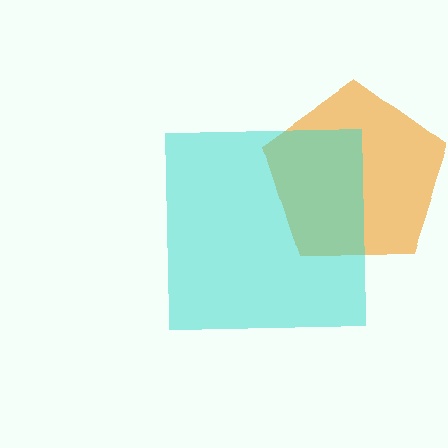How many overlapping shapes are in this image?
There are 2 overlapping shapes in the image.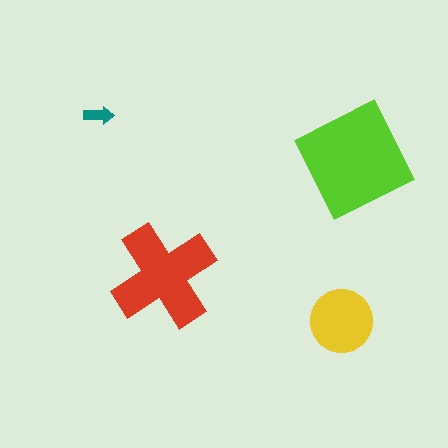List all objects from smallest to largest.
The teal arrow, the yellow circle, the red cross, the lime square.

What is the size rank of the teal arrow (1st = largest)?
4th.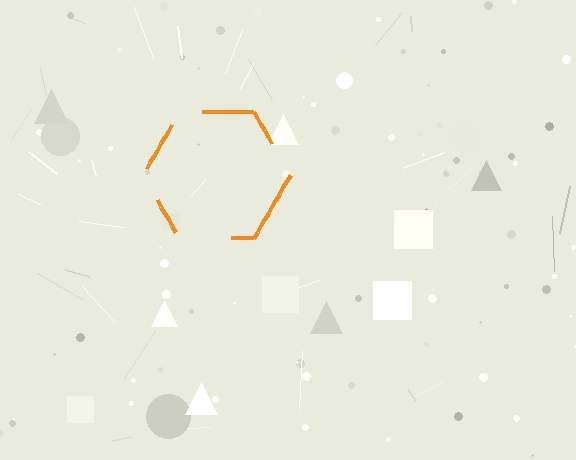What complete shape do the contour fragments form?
The contour fragments form a hexagon.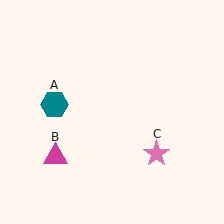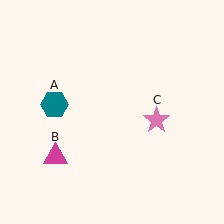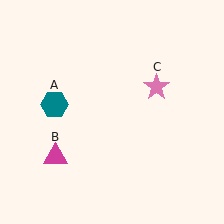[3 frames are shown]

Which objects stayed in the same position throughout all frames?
Teal hexagon (object A) and magenta triangle (object B) remained stationary.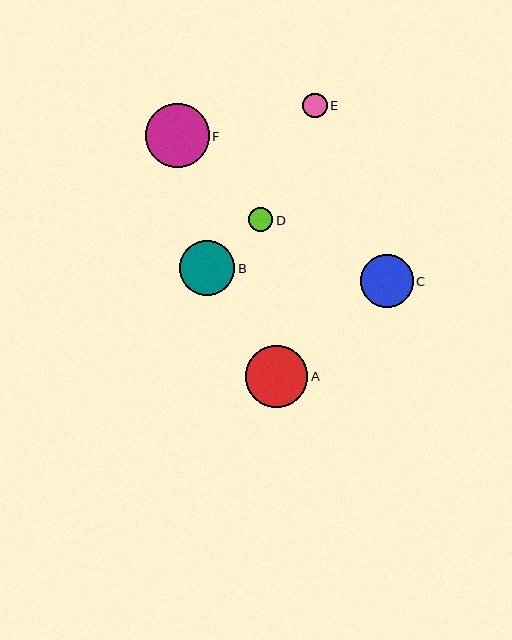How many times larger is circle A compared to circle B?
Circle A is approximately 1.1 times the size of circle B.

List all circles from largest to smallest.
From largest to smallest: F, A, B, C, E, D.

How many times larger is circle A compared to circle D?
Circle A is approximately 2.6 times the size of circle D.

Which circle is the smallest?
Circle D is the smallest with a size of approximately 24 pixels.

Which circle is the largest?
Circle F is the largest with a size of approximately 64 pixels.